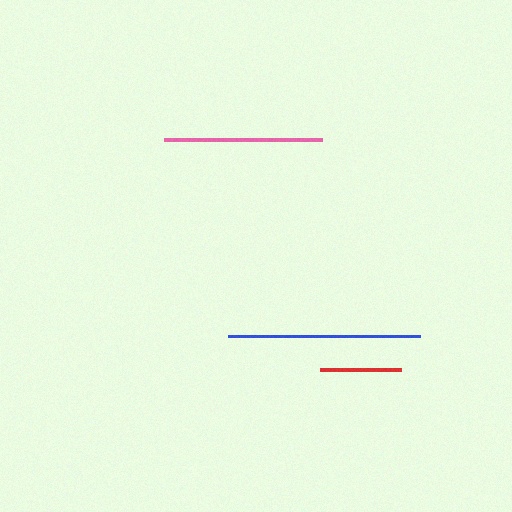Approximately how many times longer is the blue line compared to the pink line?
The blue line is approximately 1.2 times the length of the pink line.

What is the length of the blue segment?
The blue segment is approximately 192 pixels long.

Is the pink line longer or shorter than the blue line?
The blue line is longer than the pink line.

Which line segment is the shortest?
The red line is the shortest at approximately 81 pixels.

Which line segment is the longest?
The blue line is the longest at approximately 192 pixels.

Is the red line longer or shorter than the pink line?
The pink line is longer than the red line.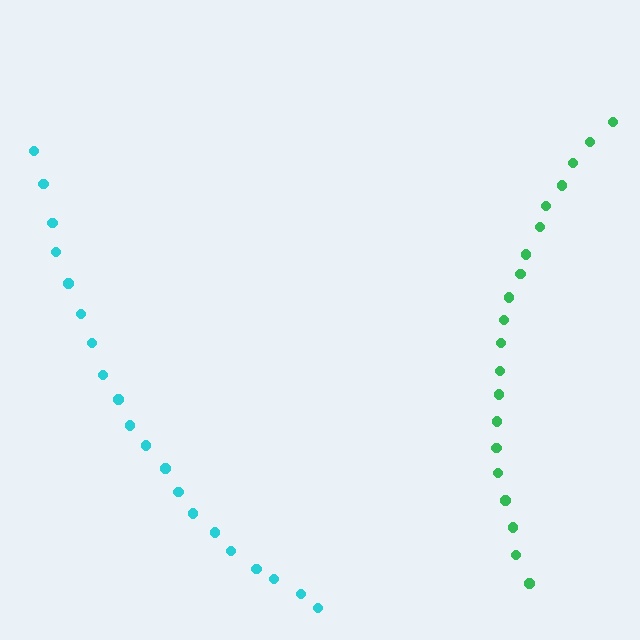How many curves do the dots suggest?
There are 2 distinct paths.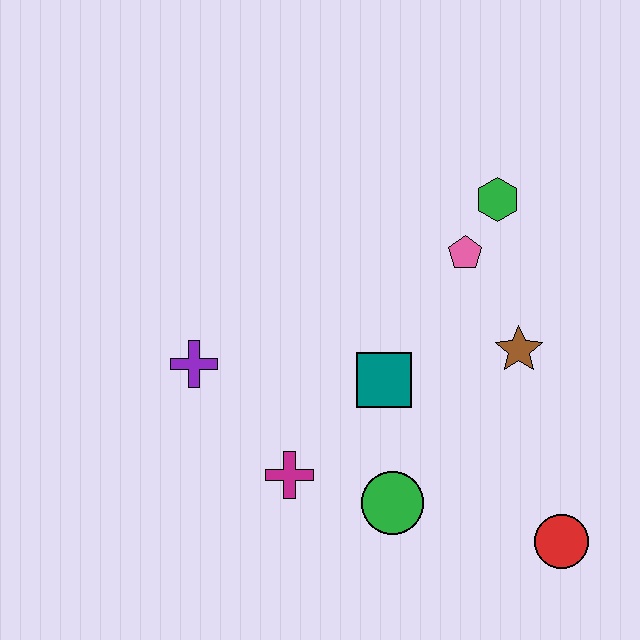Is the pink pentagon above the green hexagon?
No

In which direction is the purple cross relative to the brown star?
The purple cross is to the left of the brown star.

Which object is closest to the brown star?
The pink pentagon is closest to the brown star.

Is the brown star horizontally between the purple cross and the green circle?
No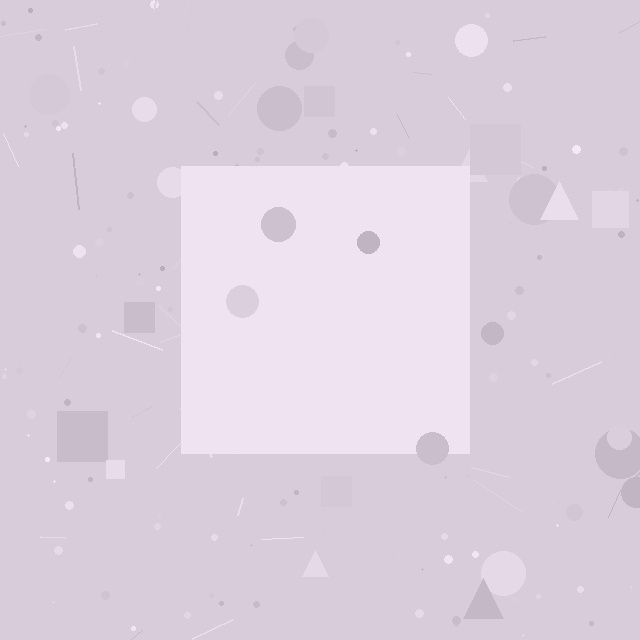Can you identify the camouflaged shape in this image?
The camouflaged shape is a square.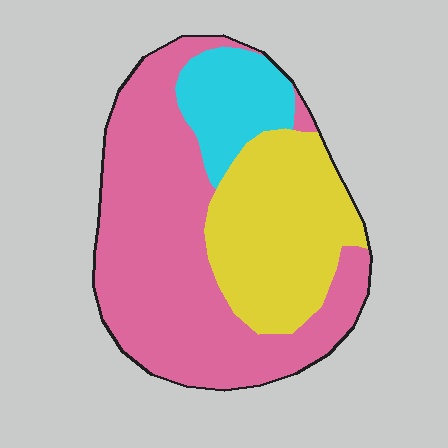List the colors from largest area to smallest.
From largest to smallest: pink, yellow, cyan.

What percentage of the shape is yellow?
Yellow takes up between a sixth and a third of the shape.